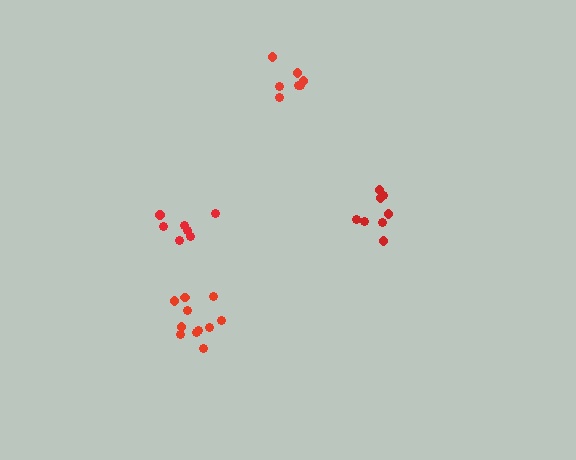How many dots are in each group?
Group 1: 11 dots, Group 2: 8 dots, Group 3: 7 dots, Group 4: 7 dots (33 total).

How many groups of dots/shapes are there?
There are 4 groups.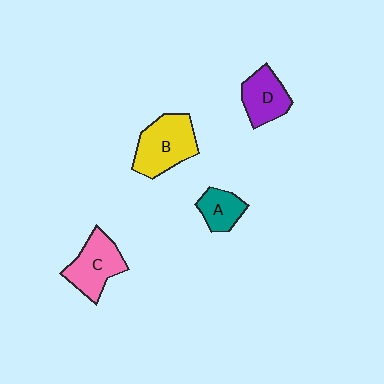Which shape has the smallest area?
Shape A (teal).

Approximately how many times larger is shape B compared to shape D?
Approximately 1.4 times.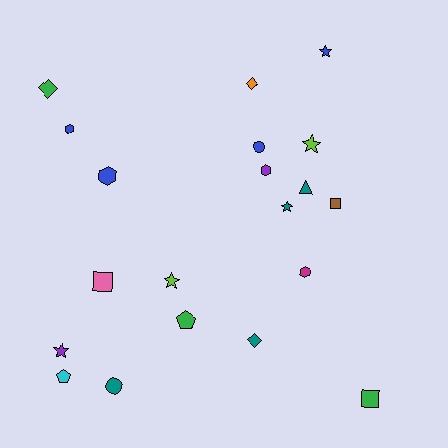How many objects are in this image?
There are 20 objects.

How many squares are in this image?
There are 3 squares.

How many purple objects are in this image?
There are 2 purple objects.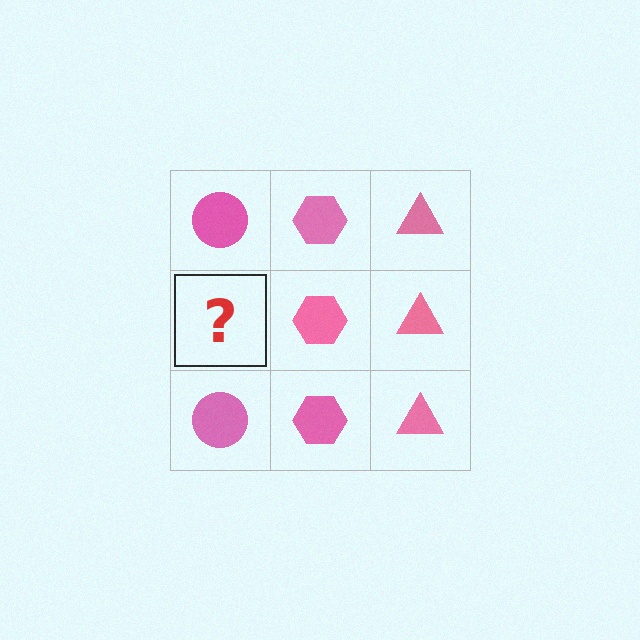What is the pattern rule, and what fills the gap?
The rule is that each column has a consistent shape. The gap should be filled with a pink circle.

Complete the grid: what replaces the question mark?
The question mark should be replaced with a pink circle.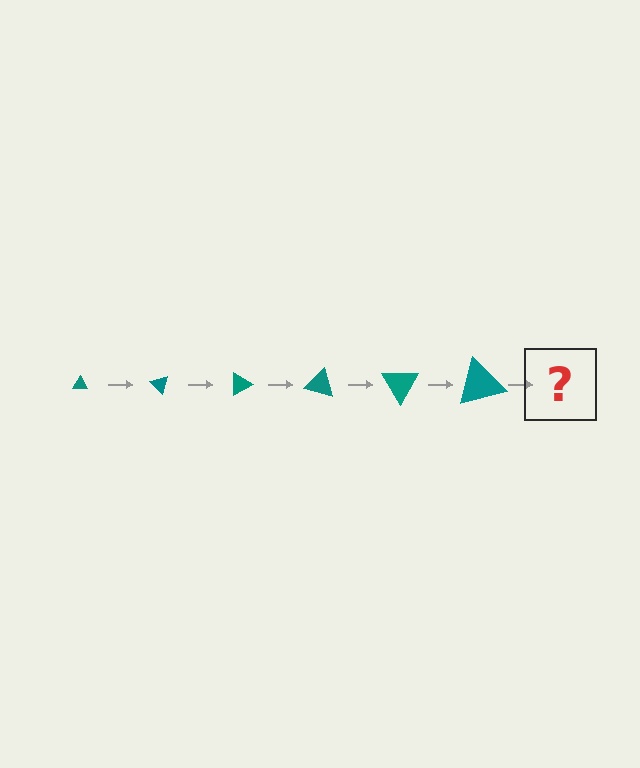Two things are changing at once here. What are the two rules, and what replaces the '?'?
The two rules are that the triangle grows larger each step and it rotates 45 degrees each step. The '?' should be a triangle, larger than the previous one and rotated 270 degrees from the start.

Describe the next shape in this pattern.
It should be a triangle, larger than the previous one and rotated 270 degrees from the start.